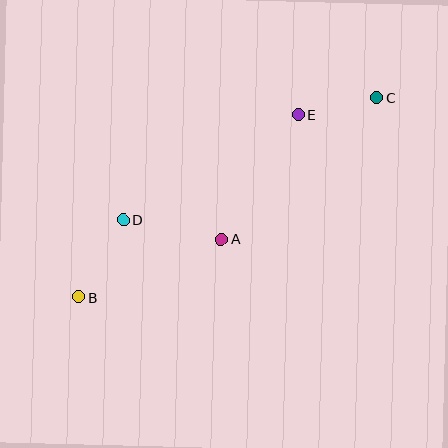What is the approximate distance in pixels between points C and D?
The distance between C and D is approximately 282 pixels.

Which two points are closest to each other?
Points C and E are closest to each other.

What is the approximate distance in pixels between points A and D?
The distance between A and D is approximately 100 pixels.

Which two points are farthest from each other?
Points B and C are farthest from each other.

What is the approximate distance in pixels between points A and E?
The distance between A and E is approximately 146 pixels.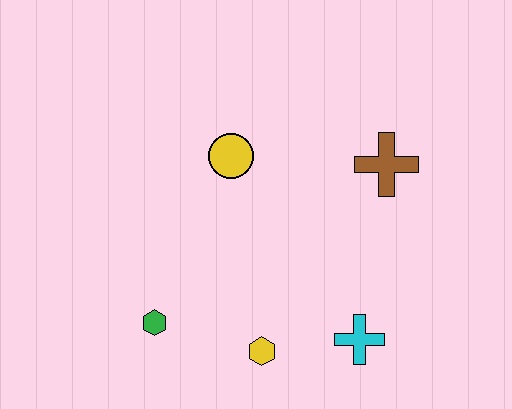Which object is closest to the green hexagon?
The yellow hexagon is closest to the green hexagon.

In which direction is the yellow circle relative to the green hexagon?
The yellow circle is above the green hexagon.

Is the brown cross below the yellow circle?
Yes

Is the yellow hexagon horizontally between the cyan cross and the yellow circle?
Yes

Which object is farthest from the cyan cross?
The yellow circle is farthest from the cyan cross.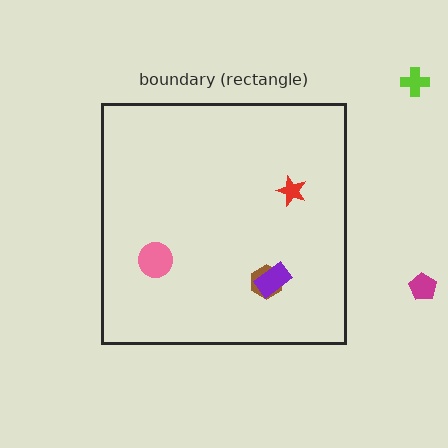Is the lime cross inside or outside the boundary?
Outside.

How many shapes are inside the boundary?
4 inside, 2 outside.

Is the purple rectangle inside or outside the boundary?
Inside.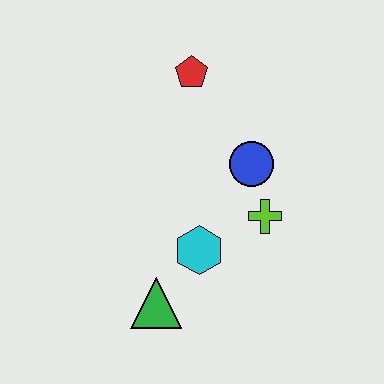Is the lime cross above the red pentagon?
No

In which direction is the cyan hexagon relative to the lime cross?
The cyan hexagon is to the left of the lime cross.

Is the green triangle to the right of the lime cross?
No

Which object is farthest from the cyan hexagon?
The red pentagon is farthest from the cyan hexagon.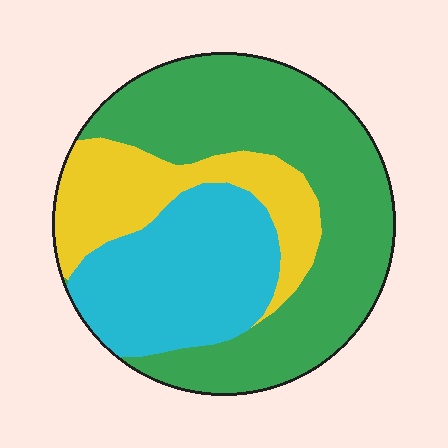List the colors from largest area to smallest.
From largest to smallest: green, cyan, yellow.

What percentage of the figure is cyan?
Cyan takes up between a sixth and a third of the figure.